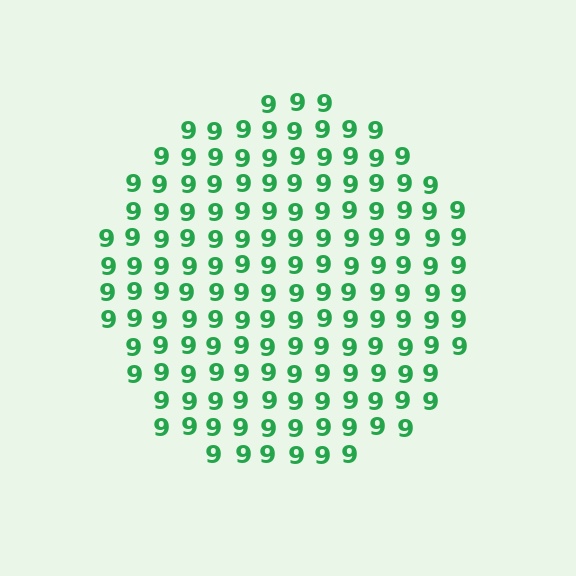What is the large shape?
The large shape is a circle.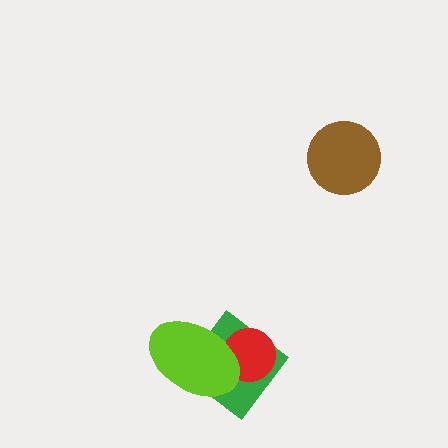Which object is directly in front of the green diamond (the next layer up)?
The red circle is directly in front of the green diamond.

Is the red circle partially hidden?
Yes, it is partially covered by another shape.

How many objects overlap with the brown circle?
0 objects overlap with the brown circle.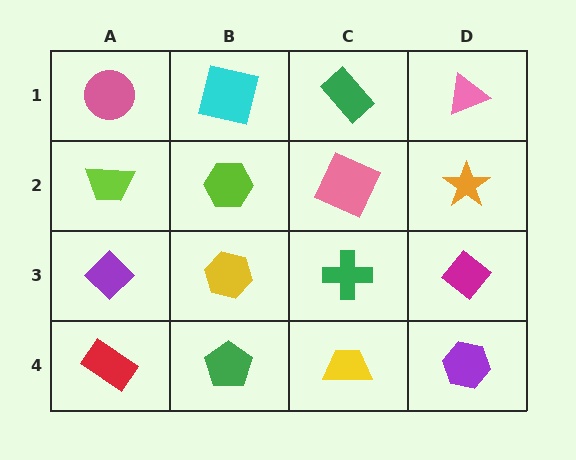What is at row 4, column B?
A green pentagon.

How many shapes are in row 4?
4 shapes.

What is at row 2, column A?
A lime trapezoid.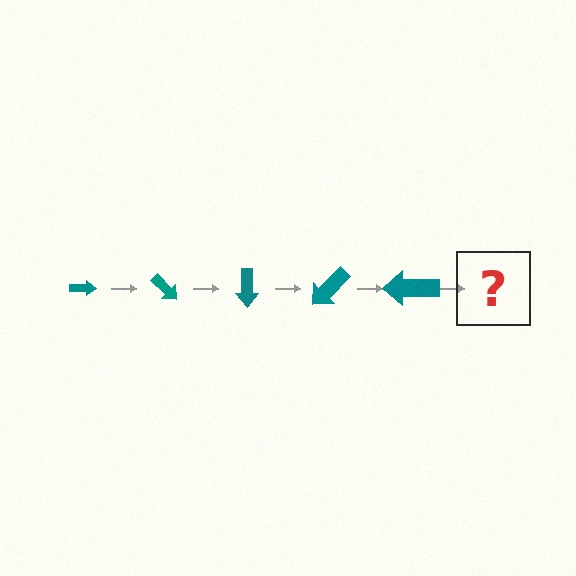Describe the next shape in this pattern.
It should be an arrow, larger than the previous one and rotated 225 degrees from the start.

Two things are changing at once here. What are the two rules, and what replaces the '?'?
The two rules are that the arrow grows larger each step and it rotates 45 degrees each step. The '?' should be an arrow, larger than the previous one and rotated 225 degrees from the start.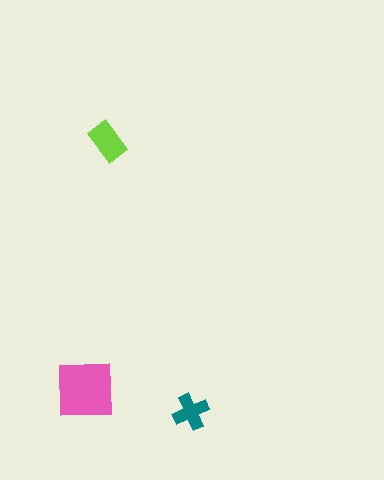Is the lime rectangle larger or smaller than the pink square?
Smaller.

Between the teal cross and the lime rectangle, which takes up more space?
The lime rectangle.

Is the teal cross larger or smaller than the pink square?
Smaller.